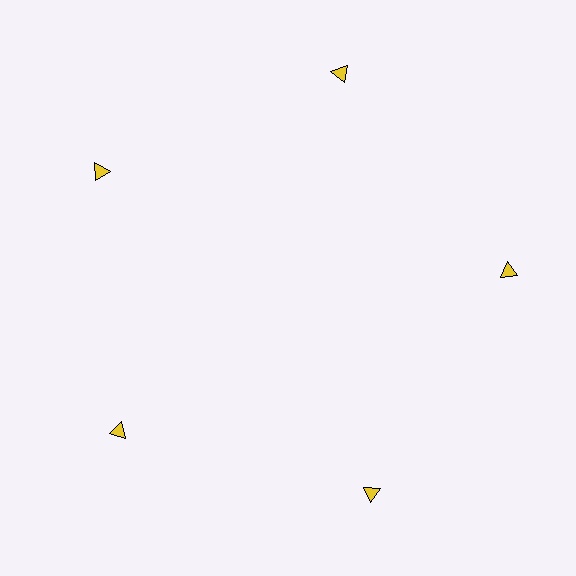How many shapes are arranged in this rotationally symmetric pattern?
There are 5 shapes, arranged in 5 groups of 1.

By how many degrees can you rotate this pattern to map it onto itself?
The pattern maps onto itself every 72 degrees of rotation.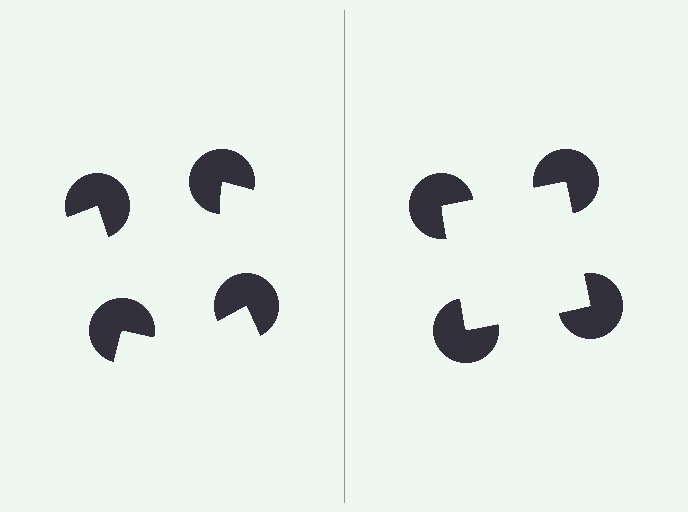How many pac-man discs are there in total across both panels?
8 — 4 on each side.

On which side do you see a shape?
An illusory square appears on the right side. On the left side the wedge cuts are rotated, so no coherent shape forms.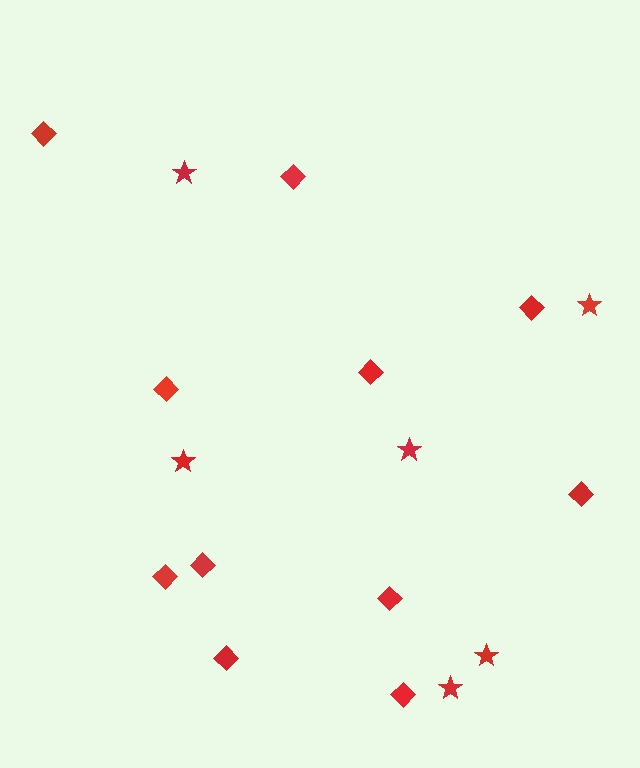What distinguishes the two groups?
There are 2 groups: one group of diamonds (11) and one group of stars (6).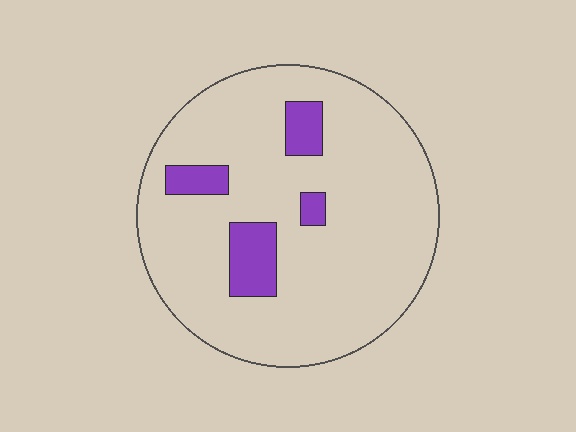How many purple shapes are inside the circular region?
4.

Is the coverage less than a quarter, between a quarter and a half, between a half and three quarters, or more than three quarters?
Less than a quarter.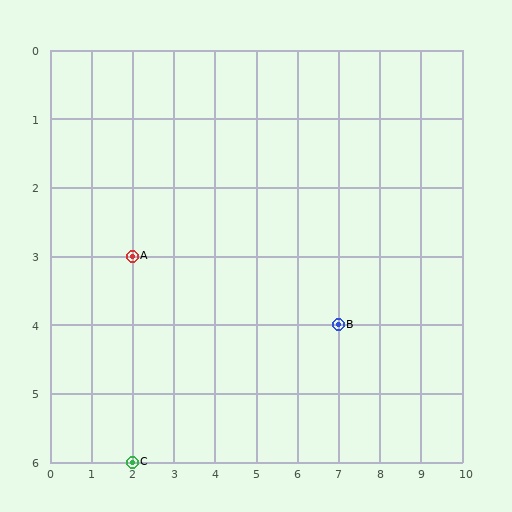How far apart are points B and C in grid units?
Points B and C are 5 columns and 2 rows apart (about 5.4 grid units diagonally).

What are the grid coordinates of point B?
Point B is at grid coordinates (7, 4).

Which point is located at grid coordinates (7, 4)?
Point B is at (7, 4).